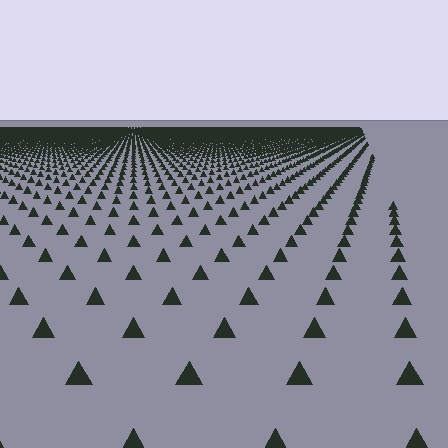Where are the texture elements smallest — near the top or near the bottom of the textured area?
Near the top.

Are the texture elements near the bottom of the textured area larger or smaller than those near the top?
Larger. Near the bottom, elements are closer to the viewer and appear at a bigger on-screen size.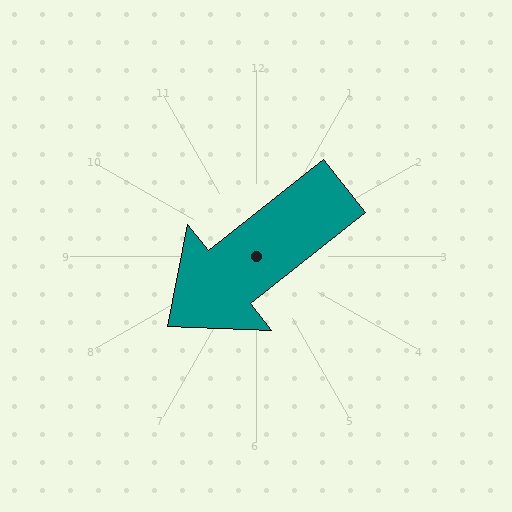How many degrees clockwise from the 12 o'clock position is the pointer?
Approximately 231 degrees.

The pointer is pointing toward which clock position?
Roughly 8 o'clock.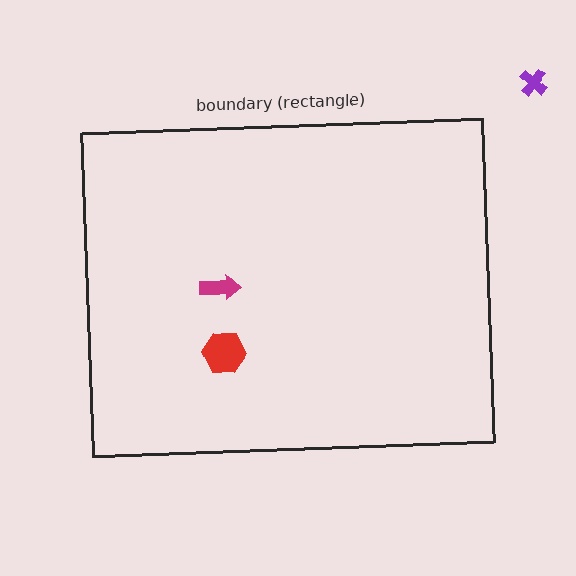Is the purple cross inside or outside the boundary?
Outside.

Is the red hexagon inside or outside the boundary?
Inside.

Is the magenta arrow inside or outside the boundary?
Inside.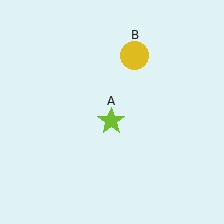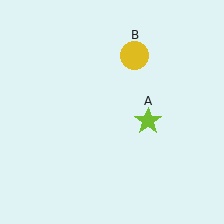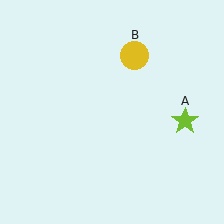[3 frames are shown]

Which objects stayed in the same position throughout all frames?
Yellow circle (object B) remained stationary.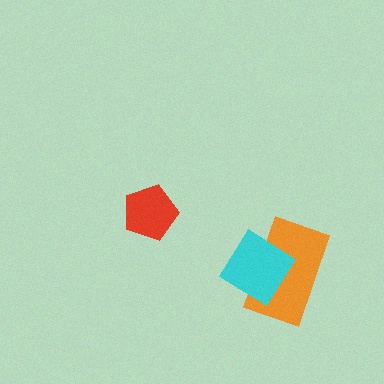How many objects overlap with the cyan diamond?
1 object overlaps with the cyan diamond.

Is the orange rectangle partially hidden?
Yes, it is partially covered by another shape.